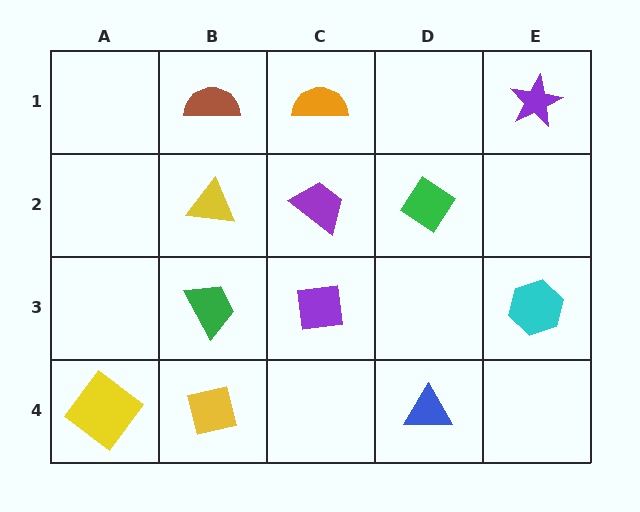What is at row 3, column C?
A purple square.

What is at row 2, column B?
A yellow triangle.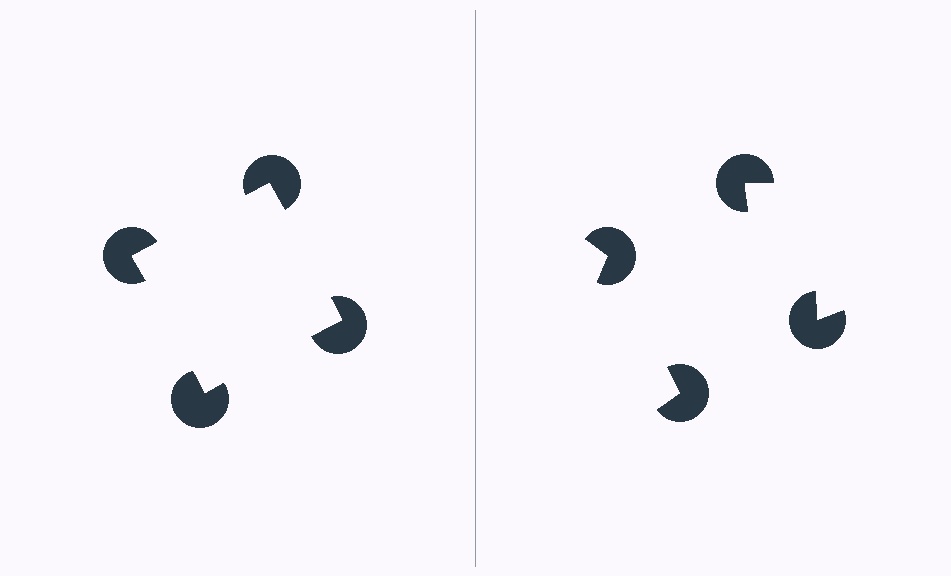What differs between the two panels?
The pac-man discs are positioned identically on both sides; only the wedge orientations differ. On the left they align to a square; on the right they are misaligned.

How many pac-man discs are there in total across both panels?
8 — 4 on each side.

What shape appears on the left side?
An illusory square.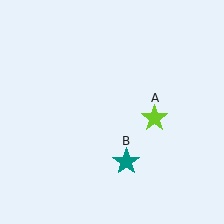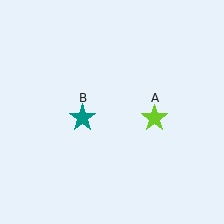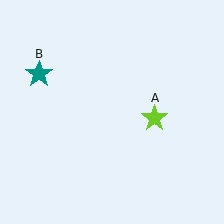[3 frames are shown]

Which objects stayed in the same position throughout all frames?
Lime star (object A) remained stationary.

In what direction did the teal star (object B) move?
The teal star (object B) moved up and to the left.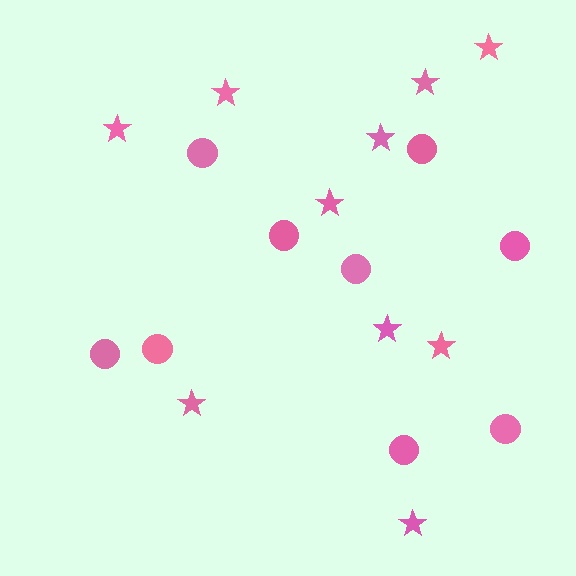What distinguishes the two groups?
There are 2 groups: one group of circles (9) and one group of stars (10).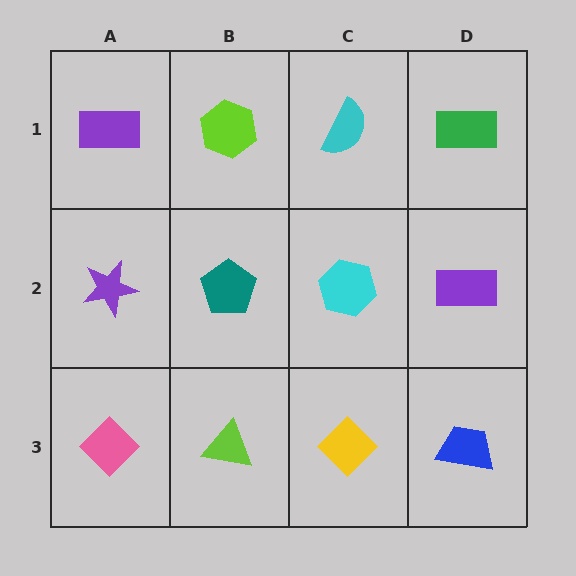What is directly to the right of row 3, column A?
A lime triangle.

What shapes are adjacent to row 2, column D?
A green rectangle (row 1, column D), a blue trapezoid (row 3, column D), a cyan hexagon (row 2, column C).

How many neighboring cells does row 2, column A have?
3.